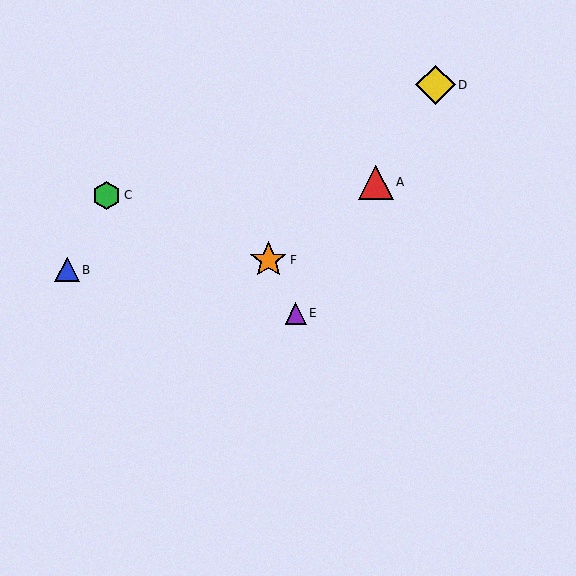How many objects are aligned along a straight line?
3 objects (A, D, E) are aligned along a straight line.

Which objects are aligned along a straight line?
Objects A, D, E are aligned along a straight line.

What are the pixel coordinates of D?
Object D is at (435, 85).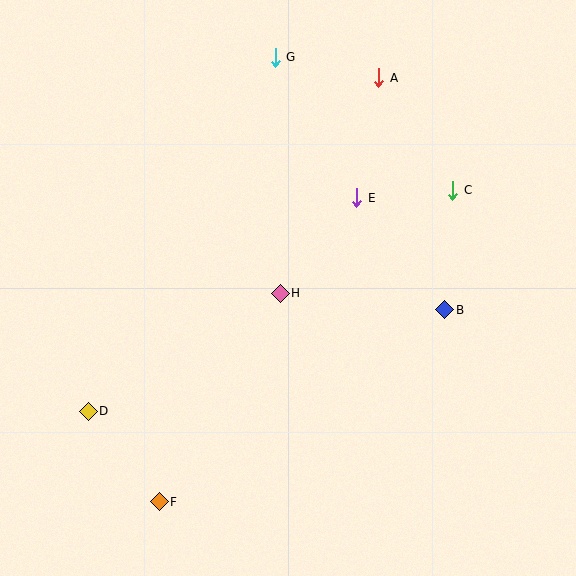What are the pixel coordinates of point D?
Point D is at (88, 411).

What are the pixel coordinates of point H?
Point H is at (280, 293).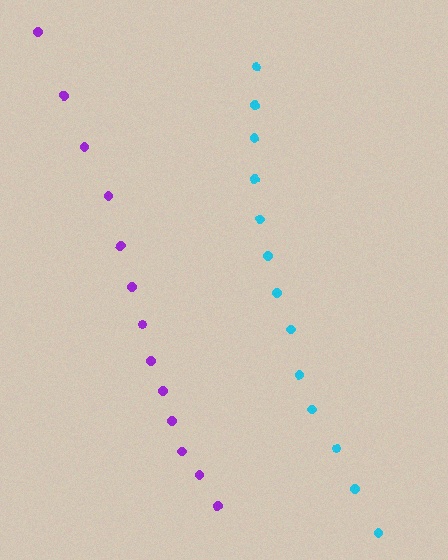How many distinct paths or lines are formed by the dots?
There are 2 distinct paths.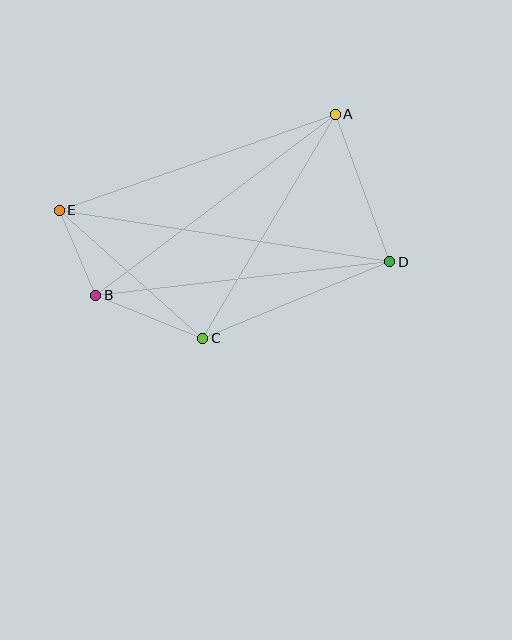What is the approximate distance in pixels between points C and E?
The distance between C and E is approximately 192 pixels.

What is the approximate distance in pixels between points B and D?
The distance between B and D is approximately 296 pixels.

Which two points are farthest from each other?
Points D and E are farthest from each other.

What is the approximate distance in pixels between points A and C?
The distance between A and C is approximately 260 pixels.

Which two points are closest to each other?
Points B and E are closest to each other.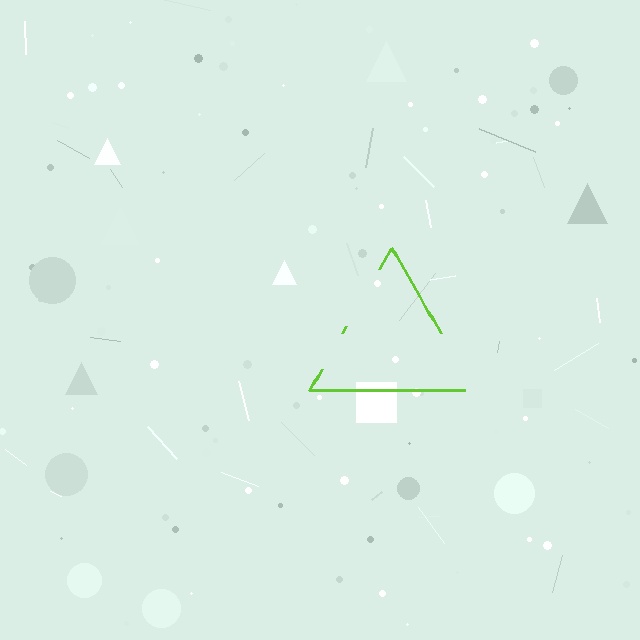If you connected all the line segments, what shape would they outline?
They would outline a triangle.